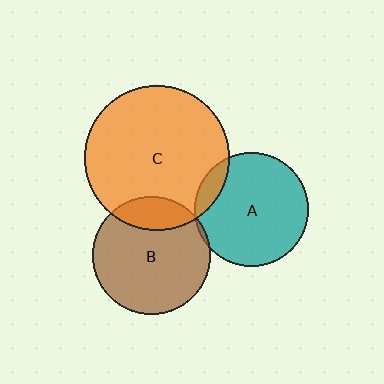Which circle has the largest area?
Circle C (orange).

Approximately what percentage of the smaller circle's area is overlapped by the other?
Approximately 20%.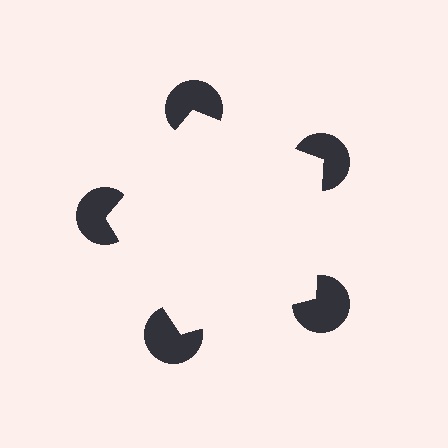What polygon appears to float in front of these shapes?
An illusory pentagon — its edges are inferred from the aligned wedge cuts in the pac-man discs, not physically drawn.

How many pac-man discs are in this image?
There are 5 — one at each vertex of the illusory pentagon.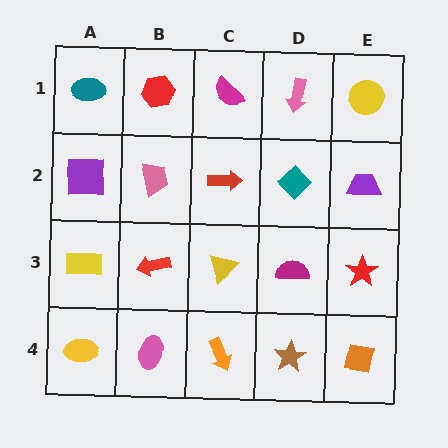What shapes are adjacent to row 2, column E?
A yellow circle (row 1, column E), a red star (row 3, column E), a teal diamond (row 2, column D).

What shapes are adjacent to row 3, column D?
A teal diamond (row 2, column D), a brown star (row 4, column D), a yellow triangle (row 3, column C), a red star (row 3, column E).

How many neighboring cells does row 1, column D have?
3.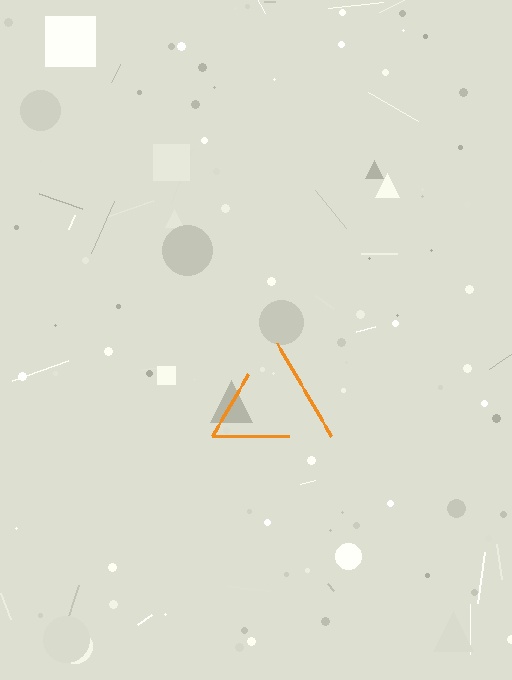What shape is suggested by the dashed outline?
The dashed outline suggests a triangle.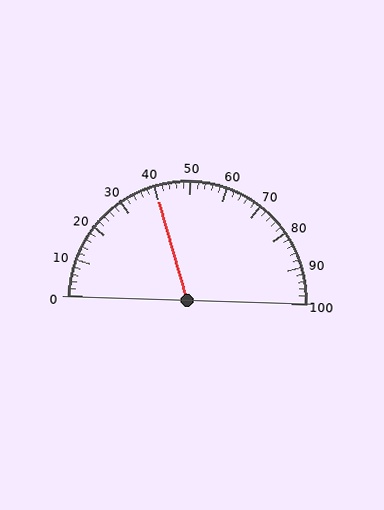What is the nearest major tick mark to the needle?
The nearest major tick mark is 40.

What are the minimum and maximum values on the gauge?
The gauge ranges from 0 to 100.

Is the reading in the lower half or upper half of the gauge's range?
The reading is in the lower half of the range (0 to 100).